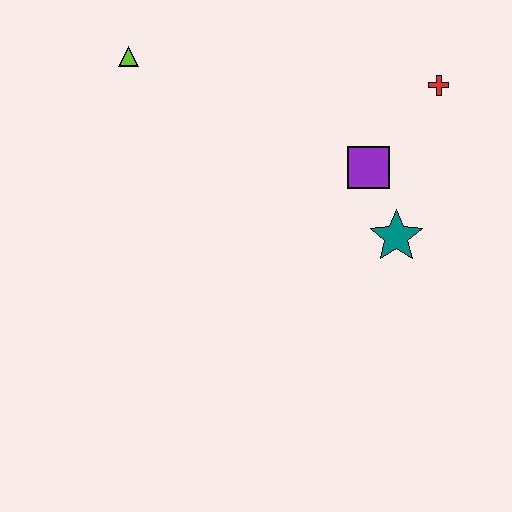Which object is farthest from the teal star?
The lime triangle is farthest from the teal star.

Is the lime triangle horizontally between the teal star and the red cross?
No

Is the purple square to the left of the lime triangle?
No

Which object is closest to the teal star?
The purple square is closest to the teal star.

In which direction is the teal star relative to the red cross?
The teal star is below the red cross.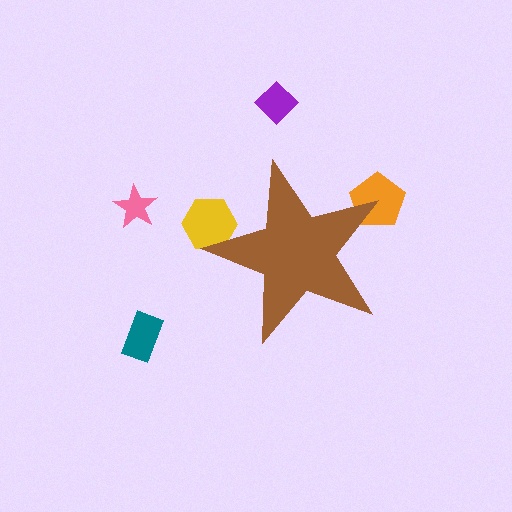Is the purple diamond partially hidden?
No, the purple diamond is fully visible.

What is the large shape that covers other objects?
A brown star.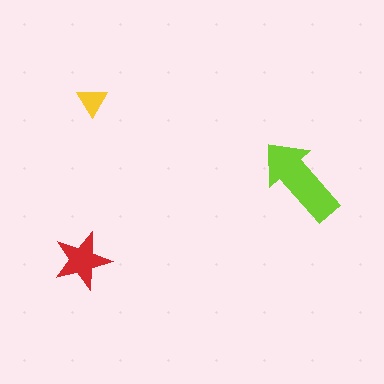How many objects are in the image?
There are 3 objects in the image.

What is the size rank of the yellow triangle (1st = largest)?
3rd.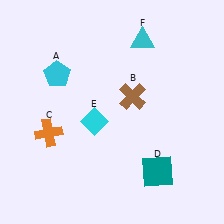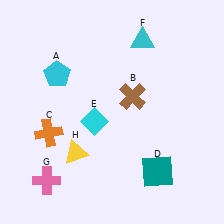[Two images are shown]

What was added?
A pink cross (G), a yellow triangle (H) were added in Image 2.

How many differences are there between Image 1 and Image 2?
There are 2 differences between the two images.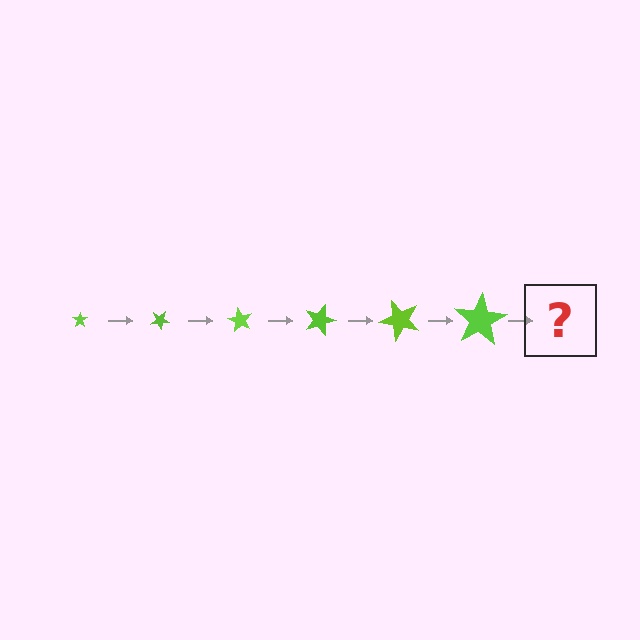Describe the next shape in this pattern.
It should be a star, larger than the previous one and rotated 180 degrees from the start.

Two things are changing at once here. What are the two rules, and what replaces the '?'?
The two rules are that the star grows larger each step and it rotates 30 degrees each step. The '?' should be a star, larger than the previous one and rotated 180 degrees from the start.